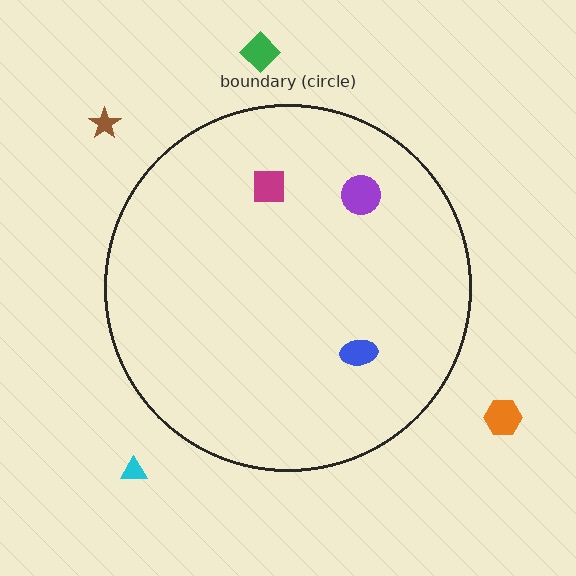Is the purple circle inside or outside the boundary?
Inside.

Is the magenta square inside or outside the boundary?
Inside.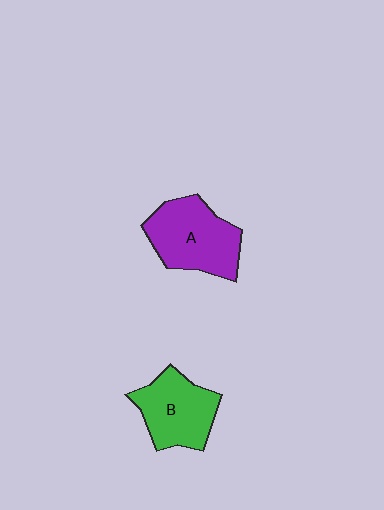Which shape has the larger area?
Shape A (purple).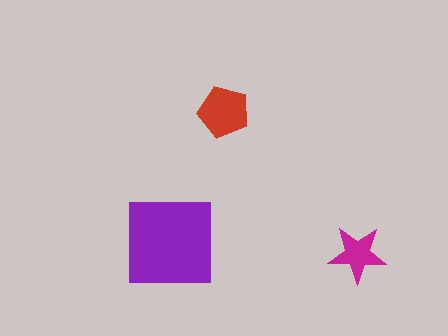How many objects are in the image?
There are 3 objects in the image.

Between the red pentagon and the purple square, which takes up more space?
The purple square.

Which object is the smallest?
The magenta star.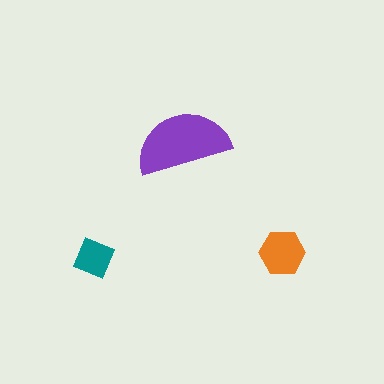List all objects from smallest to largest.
The teal diamond, the orange hexagon, the purple semicircle.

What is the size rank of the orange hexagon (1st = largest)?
2nd.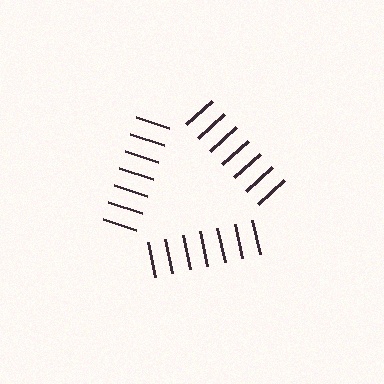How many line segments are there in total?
21 — 7 along each of the 3 edges.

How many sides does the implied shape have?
3 sides — the line-ends trace a triangle.